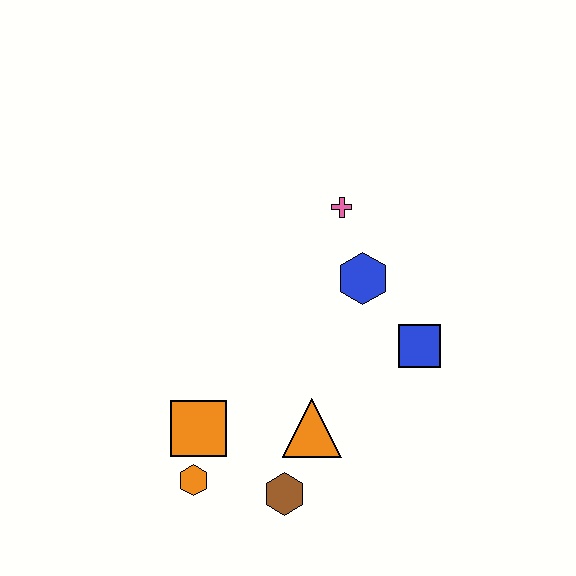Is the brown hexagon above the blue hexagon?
No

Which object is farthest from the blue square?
The orange hexagon is farthest from the blue square.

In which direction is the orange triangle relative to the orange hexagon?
The orange triangle is to the right of the orange hexagon.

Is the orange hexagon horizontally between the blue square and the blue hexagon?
No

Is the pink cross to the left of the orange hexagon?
No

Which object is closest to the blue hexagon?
The pink cross is closest to the blue hexagon.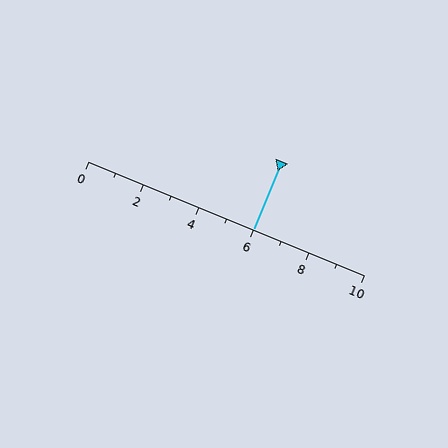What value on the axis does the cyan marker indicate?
The marker indicates approximately 6.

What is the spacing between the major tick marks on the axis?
The major ticks are spaced 2 apart.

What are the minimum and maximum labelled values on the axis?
The axis runs from 0 to 10.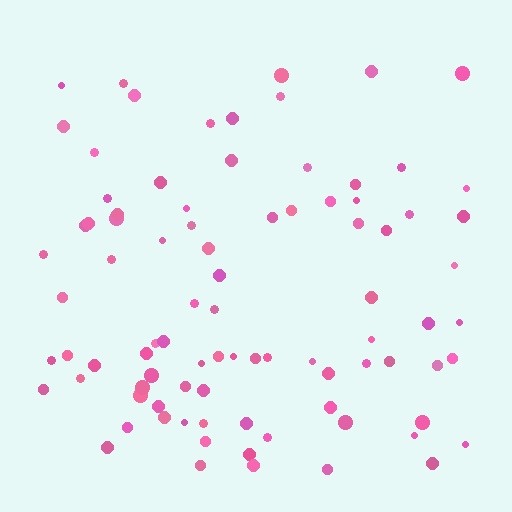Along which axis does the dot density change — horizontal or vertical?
Vertical.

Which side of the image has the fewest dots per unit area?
The top.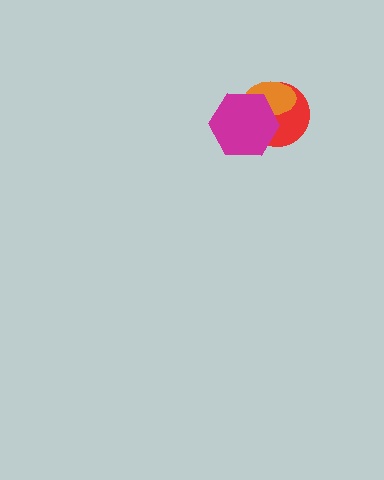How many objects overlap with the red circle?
2 objects overlap with the red circle.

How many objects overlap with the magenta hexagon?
2 objects overlap with the magenta hexagon.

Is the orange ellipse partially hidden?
Yes, it is partially covered by another shape.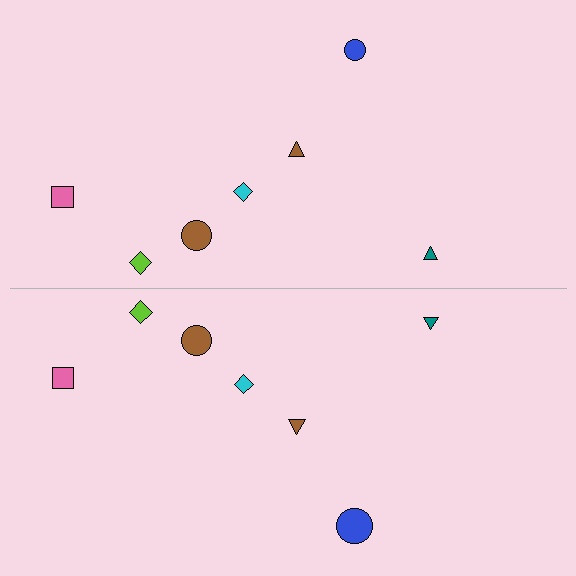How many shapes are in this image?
There are 14 shapes in this image.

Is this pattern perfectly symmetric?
No, the pattern is not perfectly symmetric. The blue circle on the bottom side has a different size than its mirror counterpart.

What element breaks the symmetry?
The blue circle on the bottom side has a different size than its mirror counterpart.